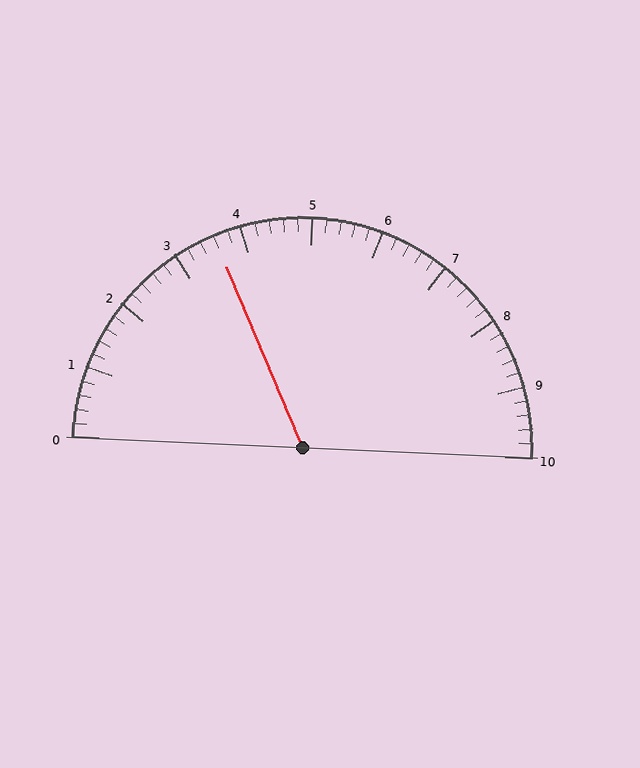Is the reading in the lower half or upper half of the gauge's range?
The reading is in the lower half of the range (0 to 10).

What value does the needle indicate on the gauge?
The needle indicates approximately 3.6.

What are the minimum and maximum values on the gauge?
The gauge ranges from 0 to 10.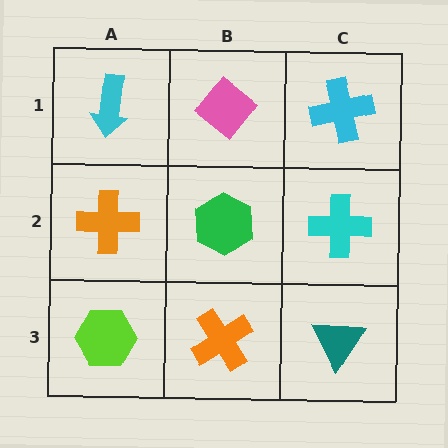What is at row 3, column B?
An orange cross.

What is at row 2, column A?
An orange cross.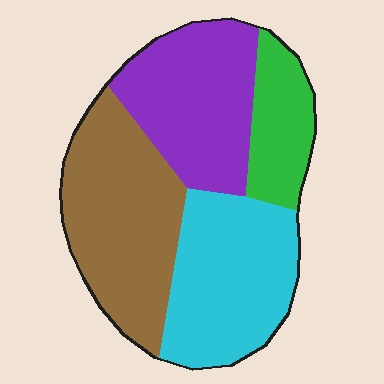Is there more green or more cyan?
Cyan.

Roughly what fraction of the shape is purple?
Purple covers 27% of the shape.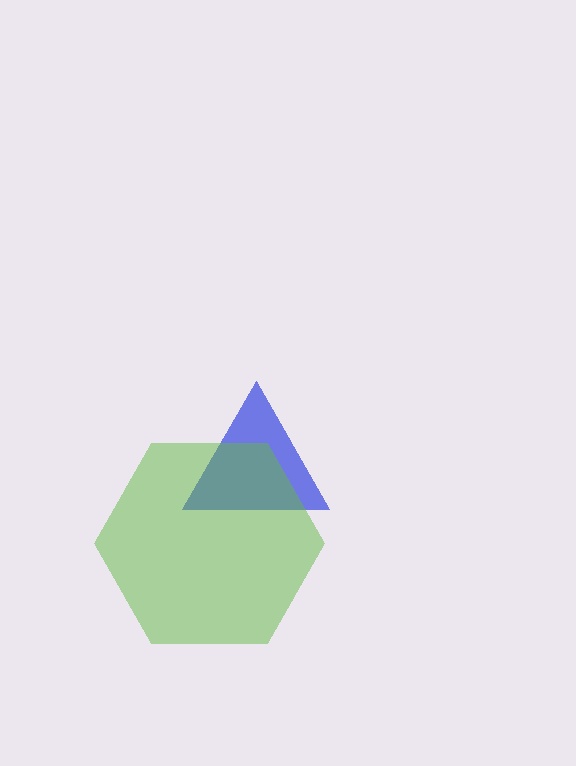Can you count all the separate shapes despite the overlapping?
Yes, there are 2 separate shapes.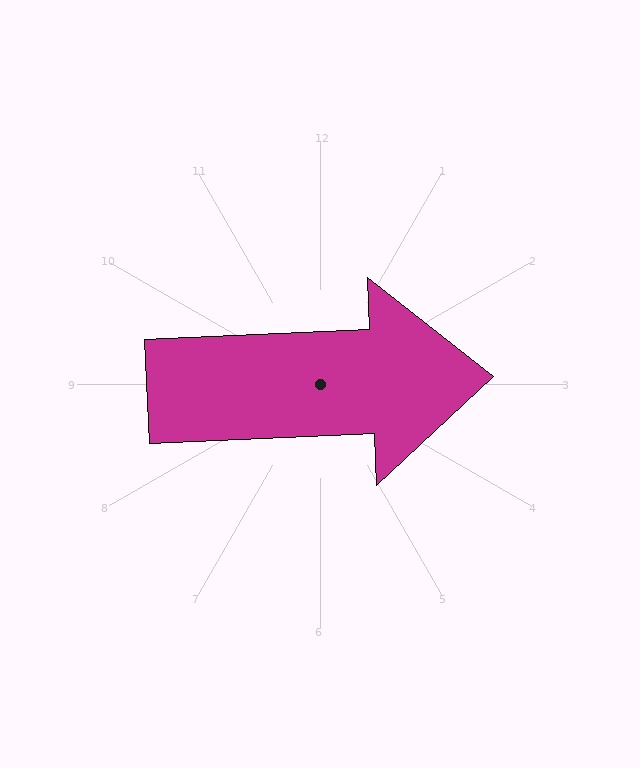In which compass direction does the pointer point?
East.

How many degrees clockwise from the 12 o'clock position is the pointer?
Approximately 87 degrees.